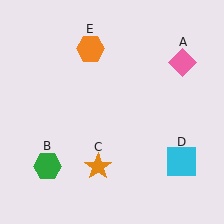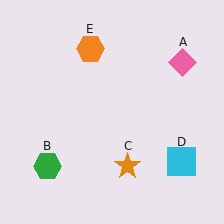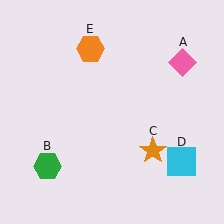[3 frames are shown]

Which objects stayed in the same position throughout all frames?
Pink diamond (object A) and green hexagon (object B) and cyan square (object D) and orange hexagon (object E) remained stationary.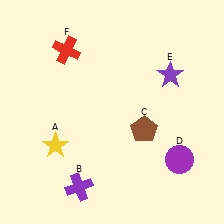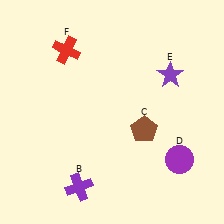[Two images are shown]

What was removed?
The yellow star (A) was removed in Image 2.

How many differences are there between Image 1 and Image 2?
There is 1 difference between the two images.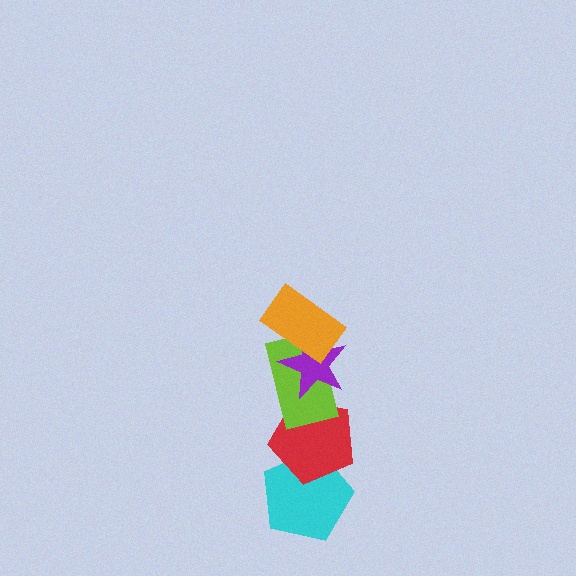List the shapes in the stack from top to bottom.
From top to bottom: the orange rectangle, the purple star, the lime rectangle, the red pentagon, the cyan pentagon.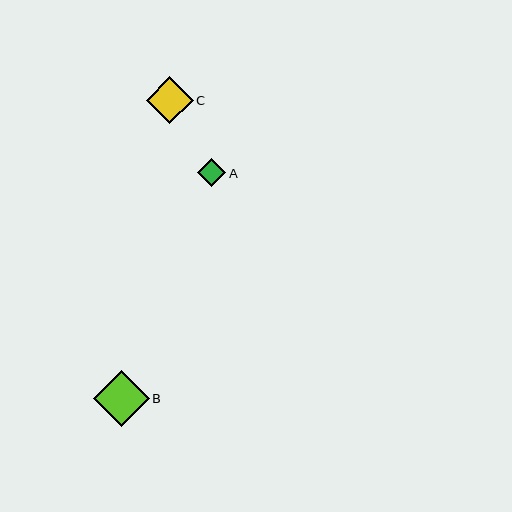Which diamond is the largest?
Diamond B is the largest with a size of approximately 56 pixels.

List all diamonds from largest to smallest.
From largest to smallest: B, C, A.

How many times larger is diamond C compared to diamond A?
Diamond C is approximately 1.7 times the size of diamond A.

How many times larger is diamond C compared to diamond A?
Diamond C is approximately 1.7 times the size of diamond A.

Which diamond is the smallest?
Diamond A is the smallest with a size of approximately 28 pixels.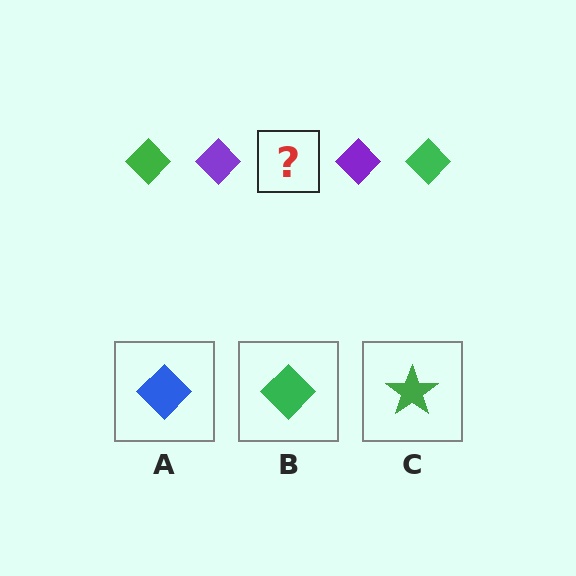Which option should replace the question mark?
Option B.